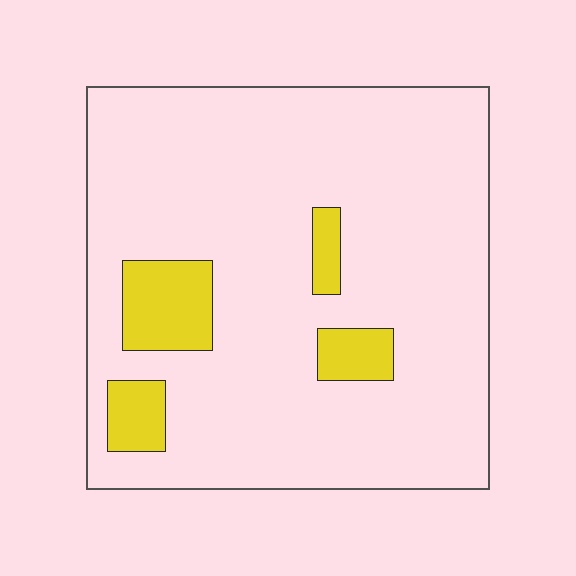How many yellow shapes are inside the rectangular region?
4.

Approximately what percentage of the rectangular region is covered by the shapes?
Approximately 10%.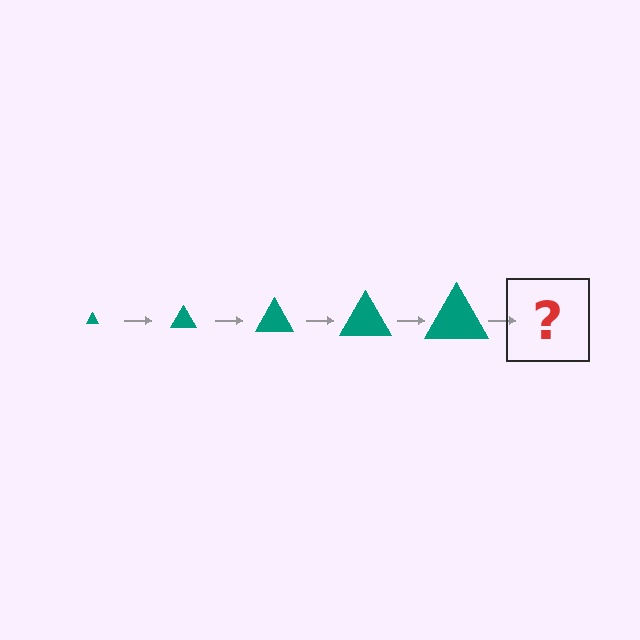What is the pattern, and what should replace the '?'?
The pattern is that the triangle gets progressively larger each step. The '?' should be a teal triangle, larger than the previous one.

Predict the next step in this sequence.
The next step is a teal triangle, larger than the previous one.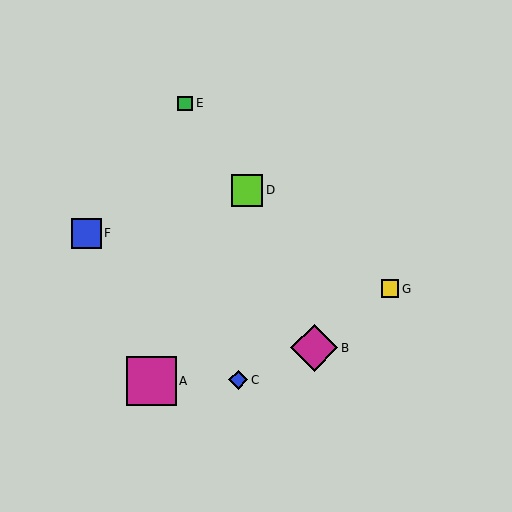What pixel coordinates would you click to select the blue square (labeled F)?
Click at (86, 233) to select the blue square F.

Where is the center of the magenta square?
The center of the magenta square is at (152, 381).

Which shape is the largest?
The magenta square (labeled A) is the largest.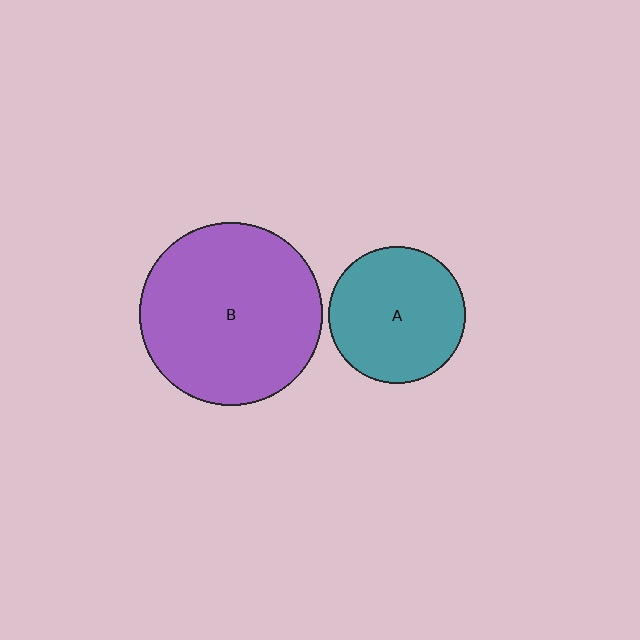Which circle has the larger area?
Circle B (purple).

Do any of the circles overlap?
No, none of the circles overlap.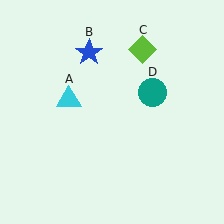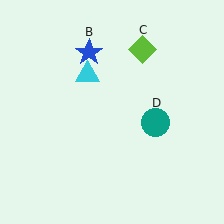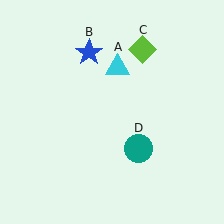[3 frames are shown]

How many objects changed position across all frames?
2 objects changed position: cyan triangle (object A), teal circle (object D).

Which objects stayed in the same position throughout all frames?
Blue star (object B) and lime diamond (object C) remained stationary.